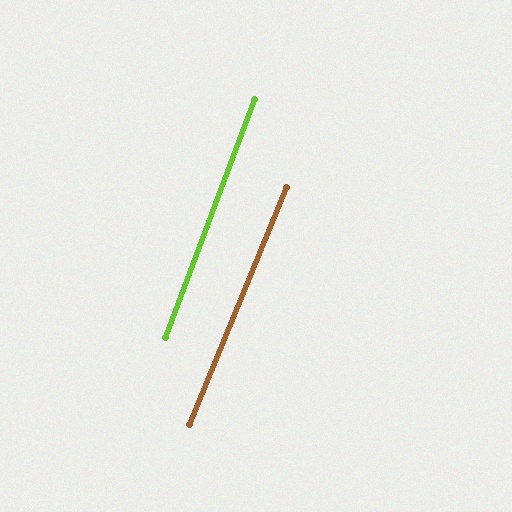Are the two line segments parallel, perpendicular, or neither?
Parallel — their directions differ by only 1.7°.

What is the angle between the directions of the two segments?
Approximately 2 degrees.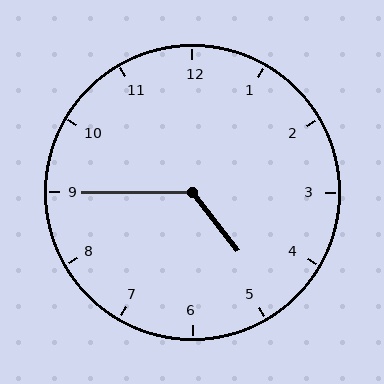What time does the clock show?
4:45.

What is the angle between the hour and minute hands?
Approximately 128 degrees.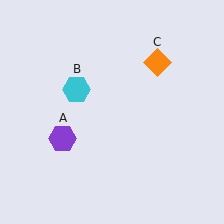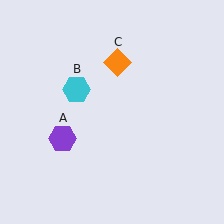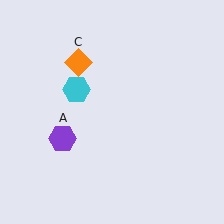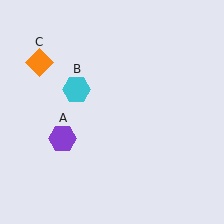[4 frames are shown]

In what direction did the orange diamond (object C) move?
The orange diamond (object C) moved left.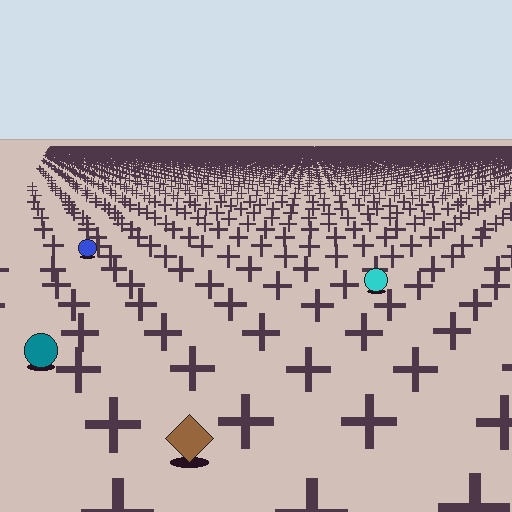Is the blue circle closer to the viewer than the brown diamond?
No. The brown diamond is closer — you can tell from the texture gradient: the ground texture is coarser near it.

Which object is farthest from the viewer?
The blue circle is farthest from the viewer. It appears smaller and the ground texture around it is denser.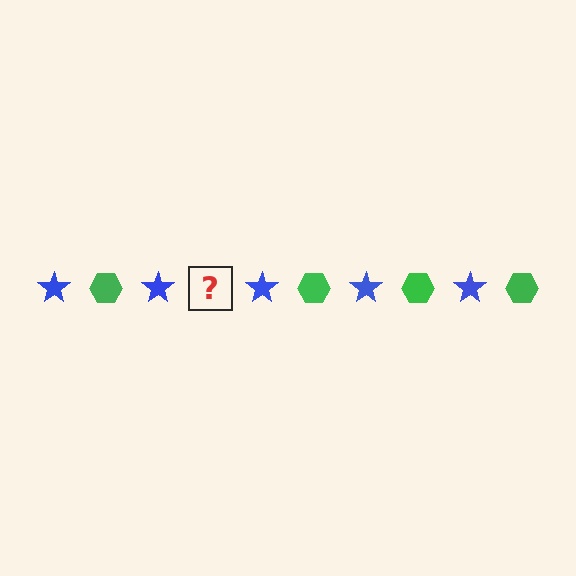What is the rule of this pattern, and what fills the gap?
The rule is that the pattern alternates between blue star and green hexagon. The gap should be filled with a green hexagon.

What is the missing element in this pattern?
The missing element is a green hexagon.